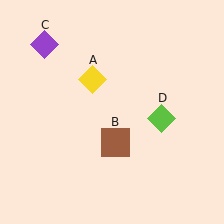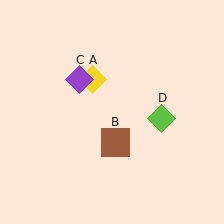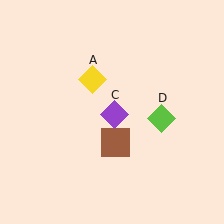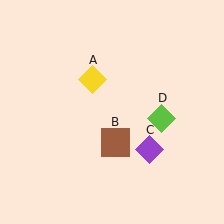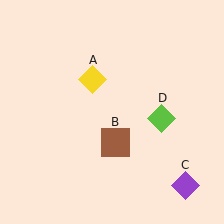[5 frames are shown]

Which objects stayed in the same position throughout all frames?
Yellow diamond (object A) and brown square (object B) and lime diamond (object D) remained stationary.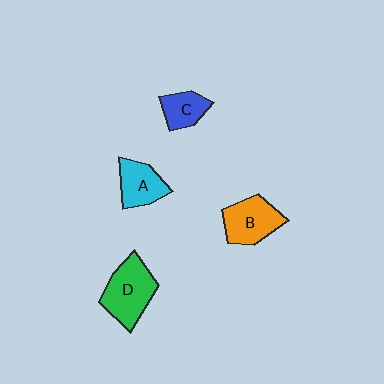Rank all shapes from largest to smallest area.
From largest to smallest: D (green), B (orange), A (cyan), C (blue).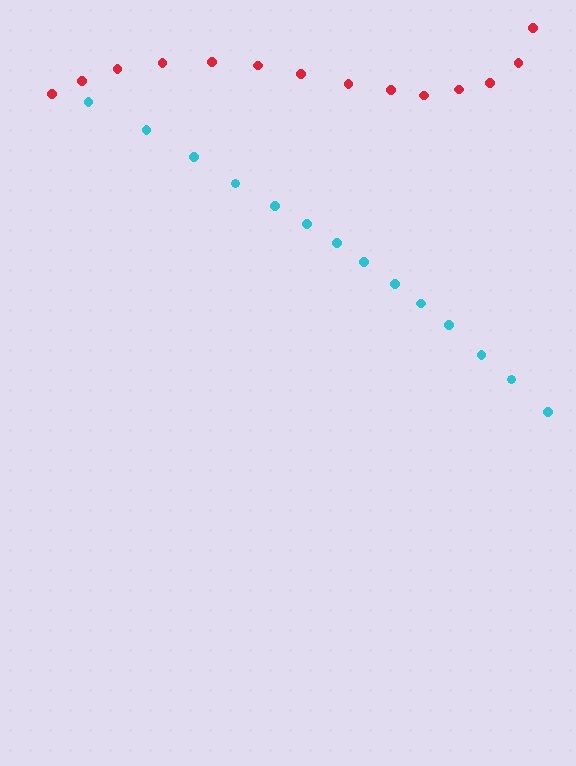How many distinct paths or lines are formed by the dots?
There are 2 distinct paths.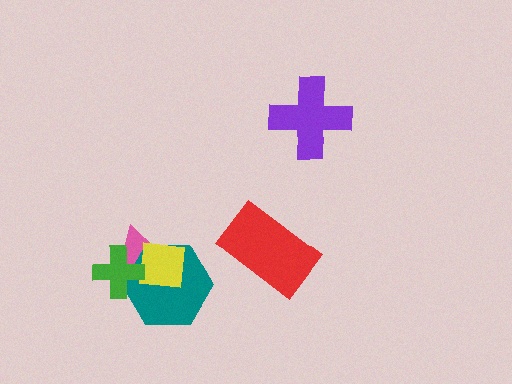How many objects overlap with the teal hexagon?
3 objects overlap with the teal hexagon.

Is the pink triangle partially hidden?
Yes, it is partially covered by another shape.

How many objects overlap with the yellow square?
3 objects overlap with the yellow square.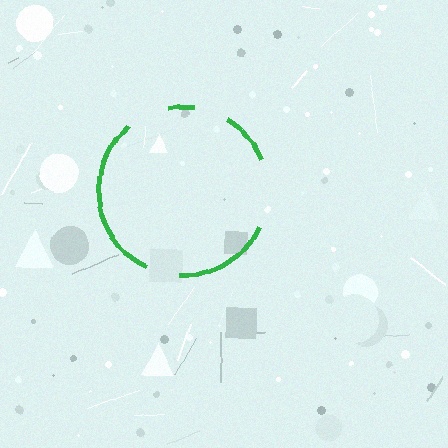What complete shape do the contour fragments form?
The contour fragments form a circle.